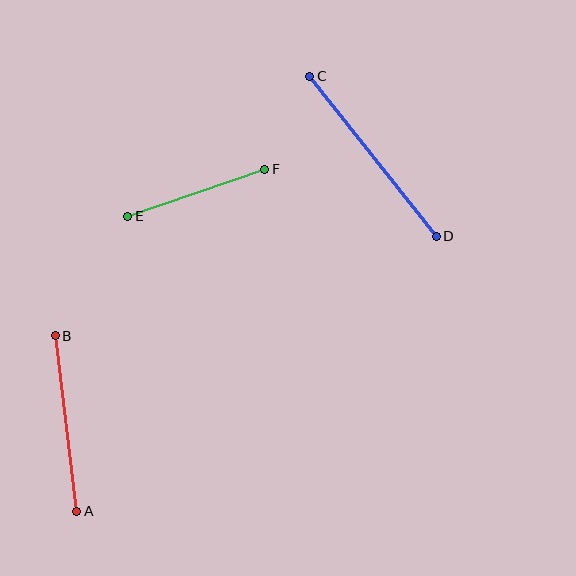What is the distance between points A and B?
The distance is approximately 177 pixels.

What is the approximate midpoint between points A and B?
The midpoint is at approximately (66, 424) pixels.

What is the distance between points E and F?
The distance is approximately 145 pixels.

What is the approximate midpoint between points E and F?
The midpoint is at approximately (196, 193) pixels.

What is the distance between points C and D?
The distance is approximately 204 pixels.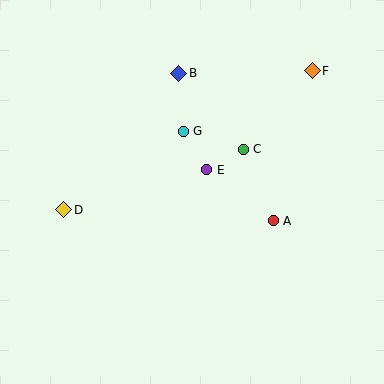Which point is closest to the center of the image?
Point E at (207, 170) is closest to the center.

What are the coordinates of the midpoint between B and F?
The midpoint between B and F is at (245, 72).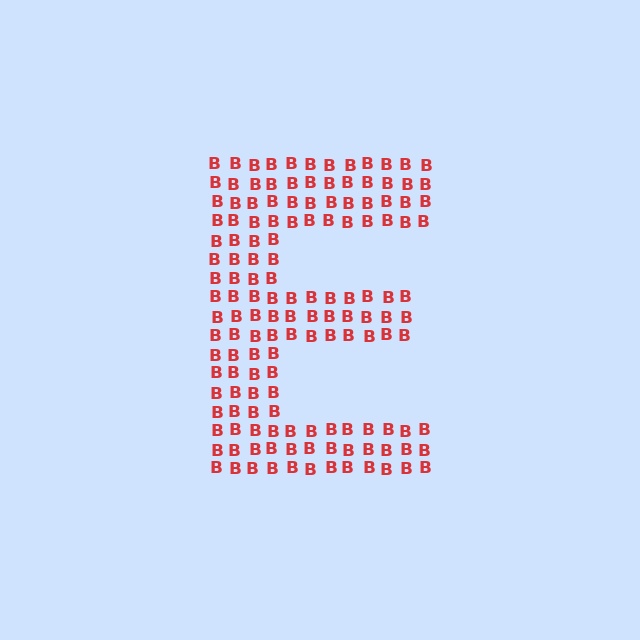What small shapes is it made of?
It is made of small letter B's.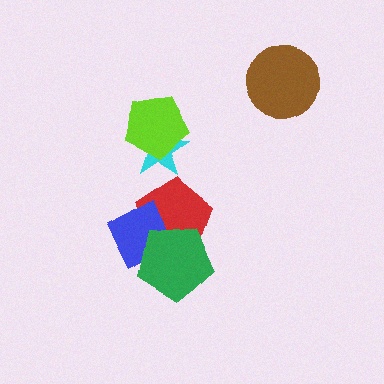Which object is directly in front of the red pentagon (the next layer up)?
The blue diamond is directly in front of the red pentagon.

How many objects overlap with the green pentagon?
2 objects overlap with the green pentagon.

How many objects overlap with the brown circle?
0 objects overlap with the brown circle.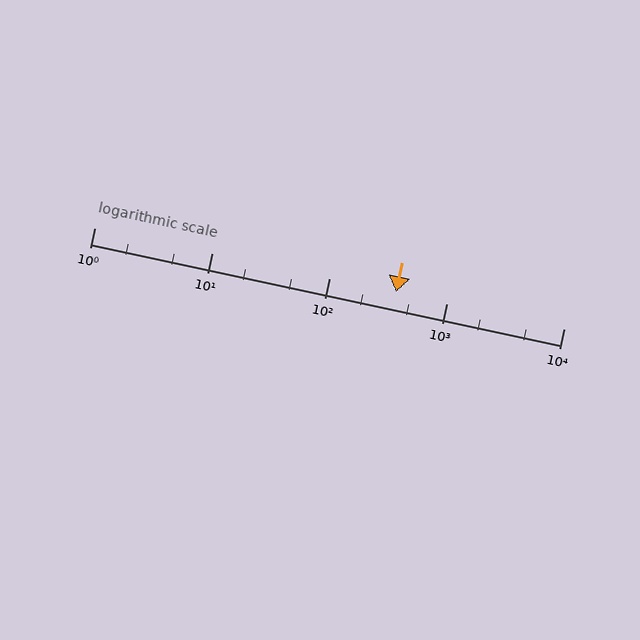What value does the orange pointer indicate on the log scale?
The pointer indicates approximately 370.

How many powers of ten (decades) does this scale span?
The scale spans 4 decades, from 1 to 10000.